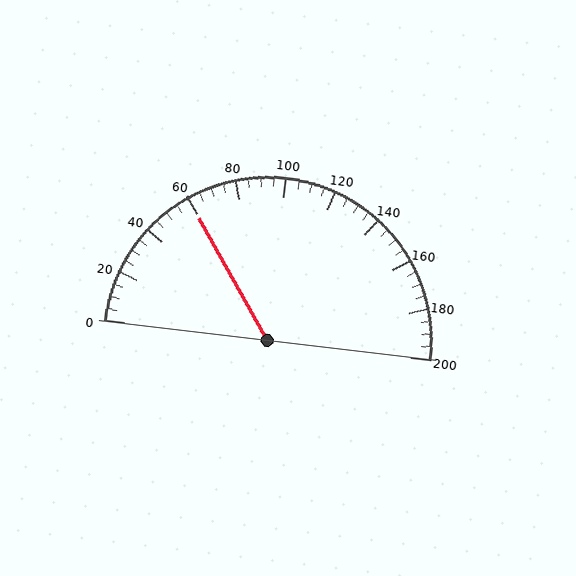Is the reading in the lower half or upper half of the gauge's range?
The reading is in the lower half of the range (0 to 200).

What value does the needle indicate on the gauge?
The needle indicates approximately 60.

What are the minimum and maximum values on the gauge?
The gauge ranges from 0 to 200.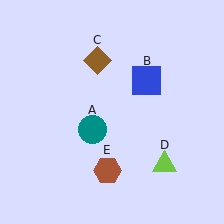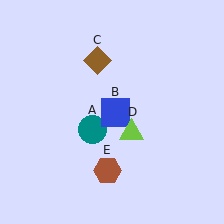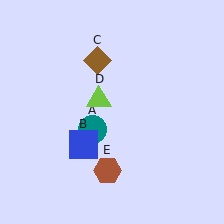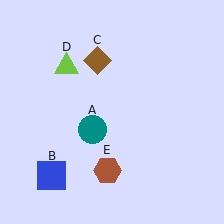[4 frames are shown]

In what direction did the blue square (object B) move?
The blue square (object B) moved down and to the left.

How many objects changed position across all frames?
2 objects changed position: blue square (object B), lime triangle (object D).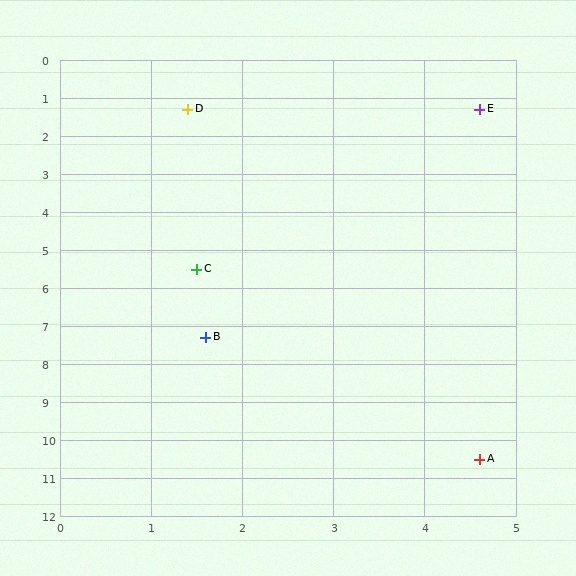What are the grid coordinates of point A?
Point A is at approximately (4.6, 10.5).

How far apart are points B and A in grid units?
Points B and A are about 4.4 grid units apart.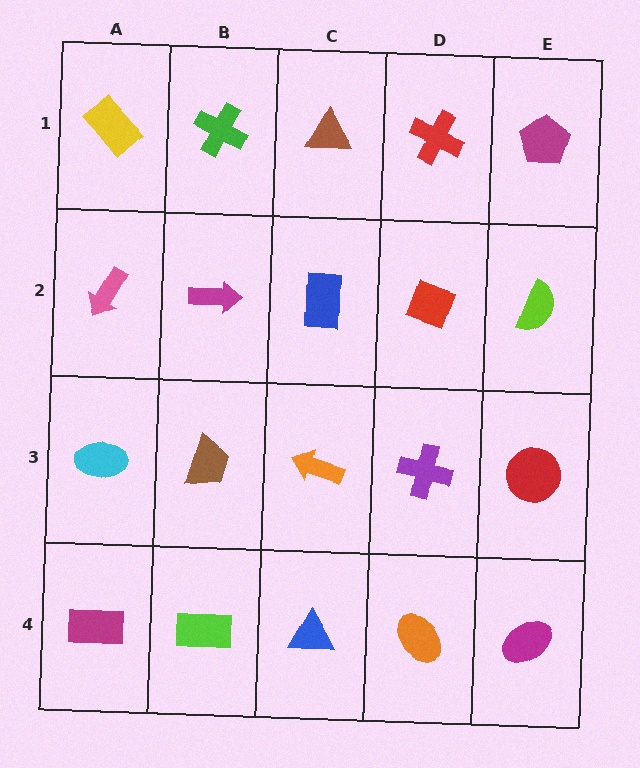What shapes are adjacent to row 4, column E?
A red circle (row 3, column E), an orange ellipse (row 4, column D).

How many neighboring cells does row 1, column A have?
2.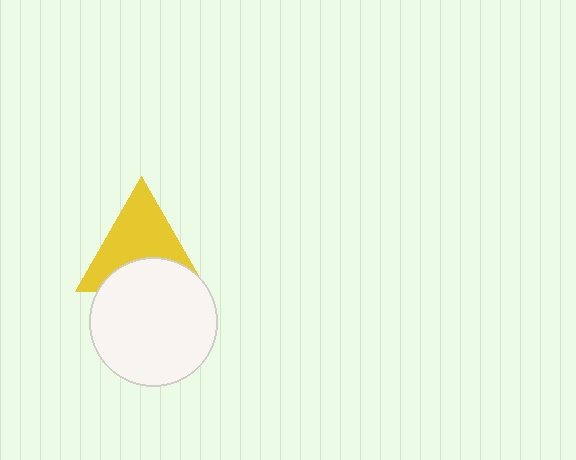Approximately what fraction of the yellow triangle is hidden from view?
Roughly 36% of the yellow triangle is hidden behind the white circle.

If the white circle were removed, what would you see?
You would see the complete yellow triangle.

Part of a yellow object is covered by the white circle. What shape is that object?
It is a triangle.